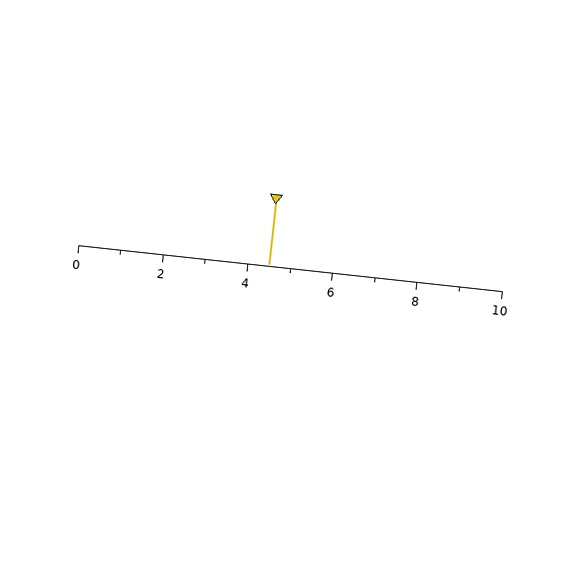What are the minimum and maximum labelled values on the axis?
The axis runs from 0 to 10.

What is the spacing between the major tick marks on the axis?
The major ticks are spaced 2 apart.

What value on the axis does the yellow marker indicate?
The marker indicates approximately 4.5.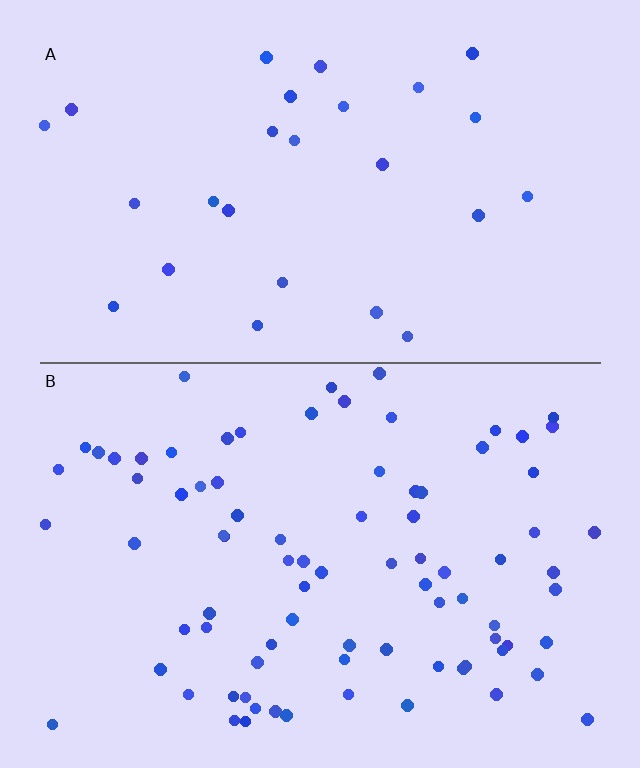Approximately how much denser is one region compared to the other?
Approximately 3.1× — region B over region A.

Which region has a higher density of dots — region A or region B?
B (the bottom).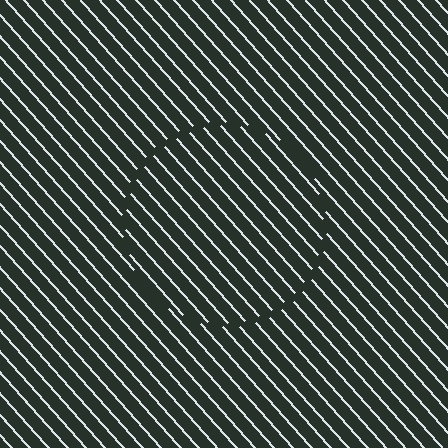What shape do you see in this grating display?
An illusory circle. The interior of the shape contains the same grating, shifted by half a period — the contour is defined by the phase discontinuity where line-ends from the inner and outer gratings abut.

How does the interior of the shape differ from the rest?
The interior of the shape contains the same grating, shifted by half a period — the contour is defined by the phase discontinuity where line-ends from the inner and outer gratings abut.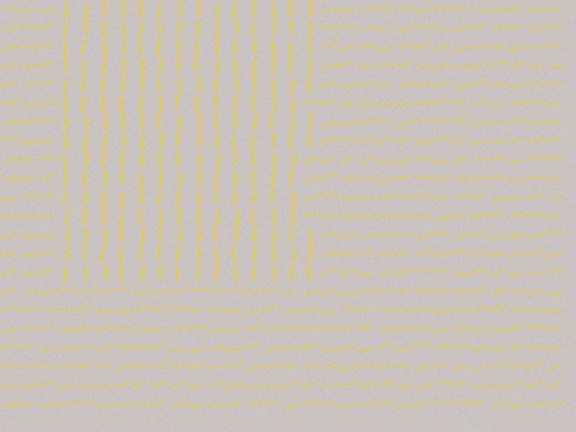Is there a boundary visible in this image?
Yes, there is a texture boundary formed by a change in line orientation.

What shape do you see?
I see a rectangle.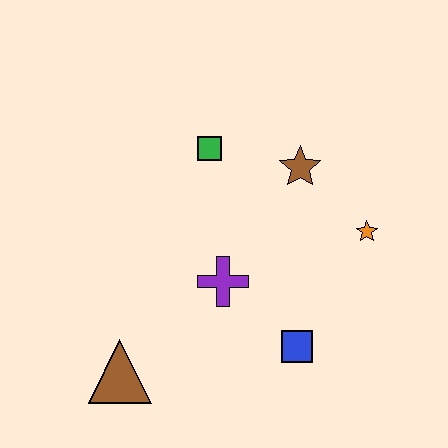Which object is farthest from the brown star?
The brown triangle is farthest from the brown star.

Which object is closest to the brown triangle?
The purple cross is closest to the brown triangle.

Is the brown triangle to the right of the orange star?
No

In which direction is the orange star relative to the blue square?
The orange star is above the blue square.